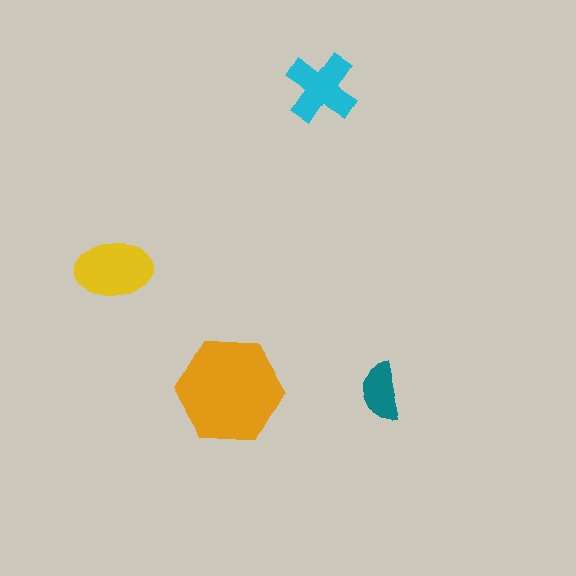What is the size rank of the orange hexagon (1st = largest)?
1st.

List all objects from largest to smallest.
The orange hexagon, the yellow ellipse, the cyan cross, the teal semicircle.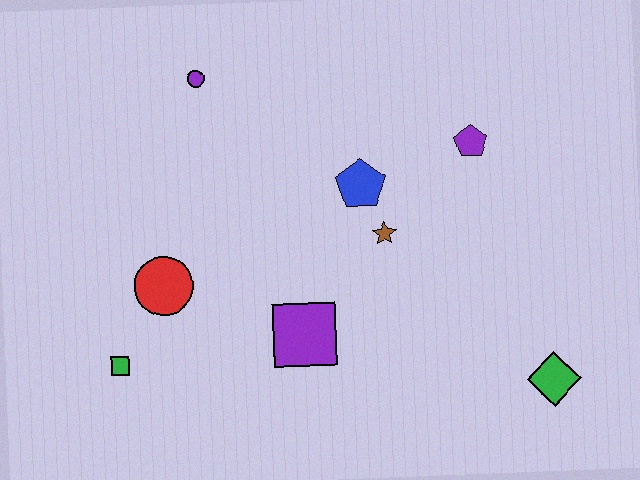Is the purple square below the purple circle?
Yes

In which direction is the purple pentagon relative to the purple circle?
The purple pentagon is to the right of the purple circle.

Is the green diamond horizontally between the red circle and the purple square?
No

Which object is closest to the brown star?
The blue pentagon is closest to the brown star.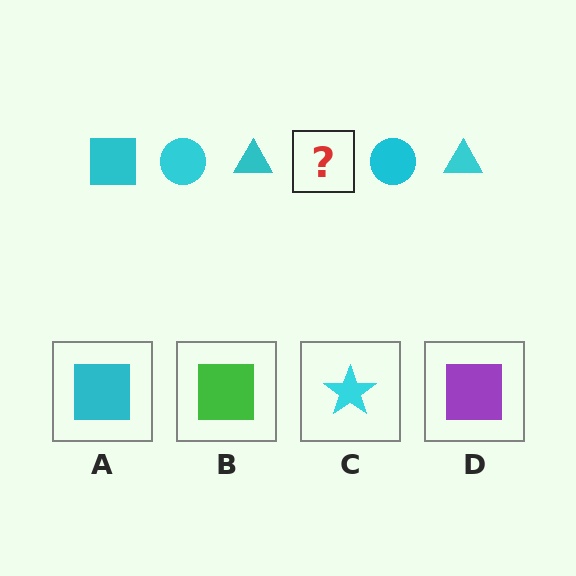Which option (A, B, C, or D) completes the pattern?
A.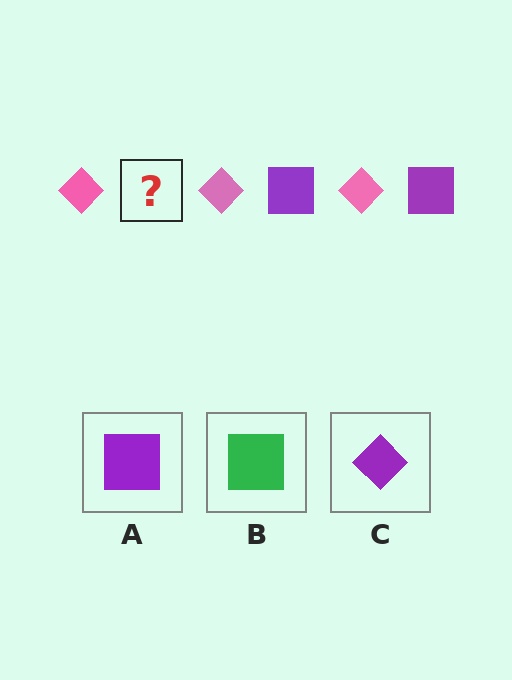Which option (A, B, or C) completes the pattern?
A.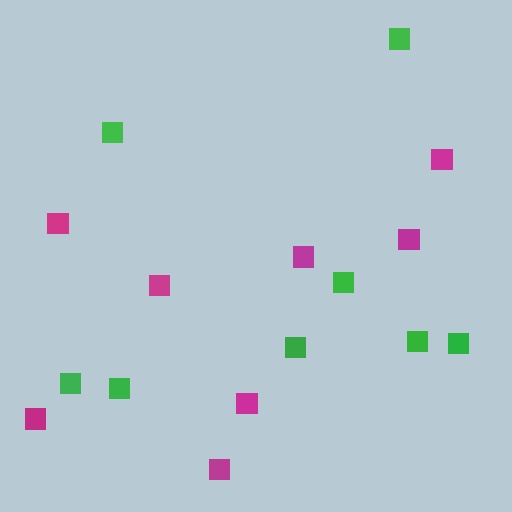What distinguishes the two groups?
There are 2 groups: one group of green squares (8) and one group of magenta squares (8).